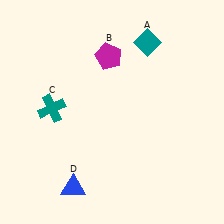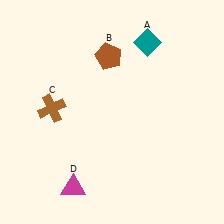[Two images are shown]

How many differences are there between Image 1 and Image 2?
There are 3 differences between the two images.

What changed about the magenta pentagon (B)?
In Image 1, B is magenta. In Image 2, it changed to brown.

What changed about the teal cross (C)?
In Image 1, C is teal. In Image 2, it changed to brown.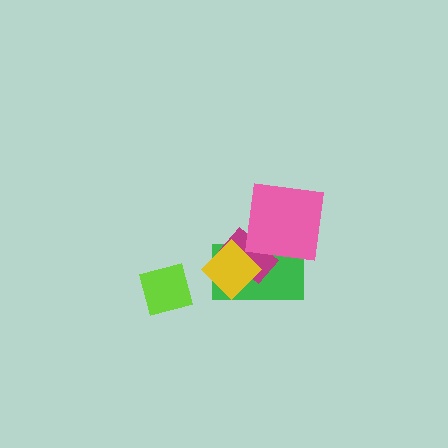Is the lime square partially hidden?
No, no other shape covers it.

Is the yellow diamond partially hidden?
Yes, it is partially covered by another shape.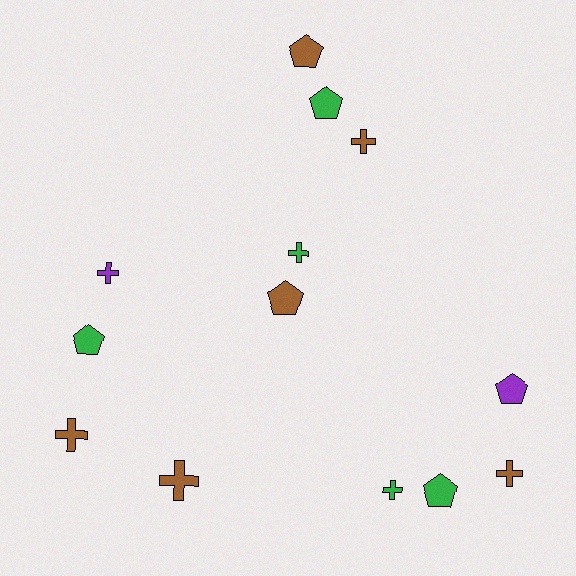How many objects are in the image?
There are 13 objects.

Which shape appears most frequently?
Cross, with 7 objects.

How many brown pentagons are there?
There are 2 brown pentagons.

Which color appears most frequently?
Brown, with 6 objects.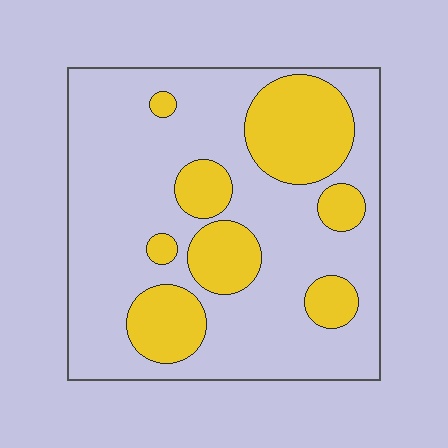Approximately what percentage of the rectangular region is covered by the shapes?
Approximately 30%.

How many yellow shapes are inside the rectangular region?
8.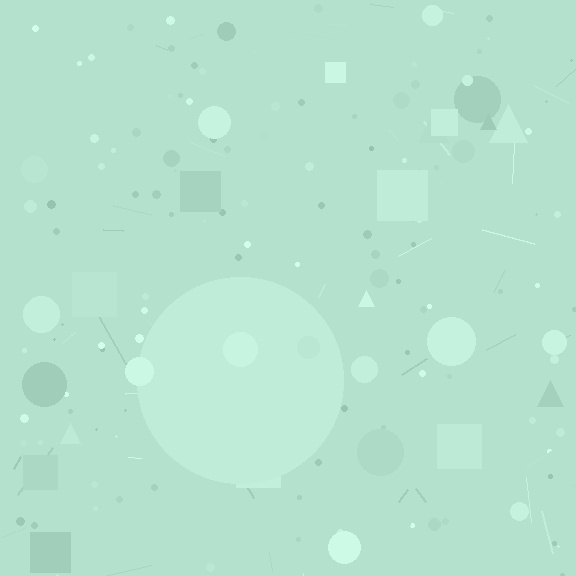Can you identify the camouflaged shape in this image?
The camouflaged shape is a circle.